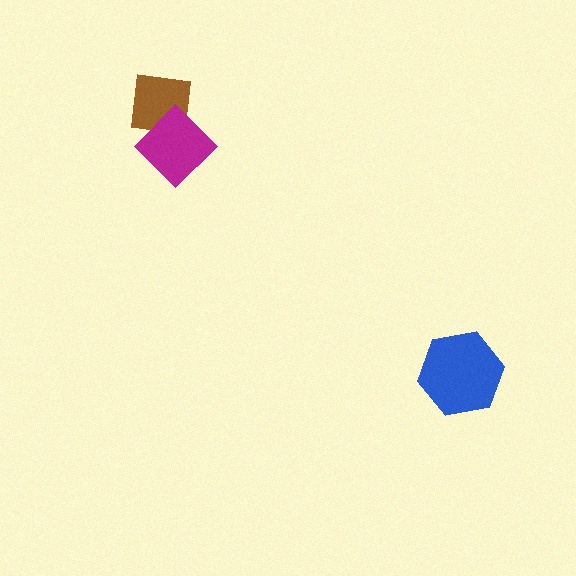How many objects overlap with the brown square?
1 object overlaps with the brown square.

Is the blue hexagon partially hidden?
No, no other shape covers it.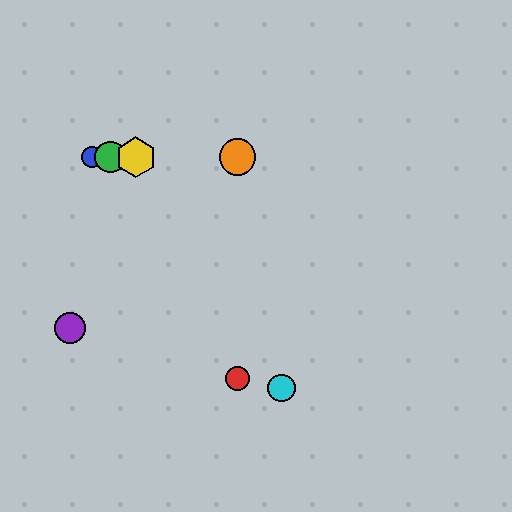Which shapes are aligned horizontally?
The blue circle, the green circle, the yellow hexagon, the orange circle are aligned horizontally.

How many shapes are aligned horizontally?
4 shapes (the blue circle, the green circle, the yellow hexagon, the orange circle) are aligned horizontally.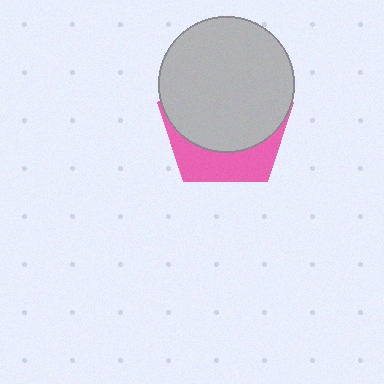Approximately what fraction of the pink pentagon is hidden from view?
Roughly 69% of the pink pentagon is hidden behind the light gray circle.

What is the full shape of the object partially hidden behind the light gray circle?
The partially hidden object is a pink pentagon.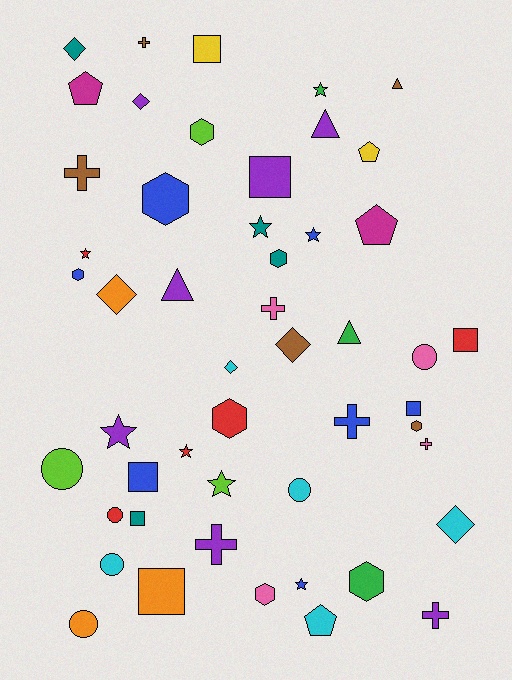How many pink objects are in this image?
There are 4 pink objects.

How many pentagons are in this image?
There are 4 pentagons.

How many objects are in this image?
There are 50 objects.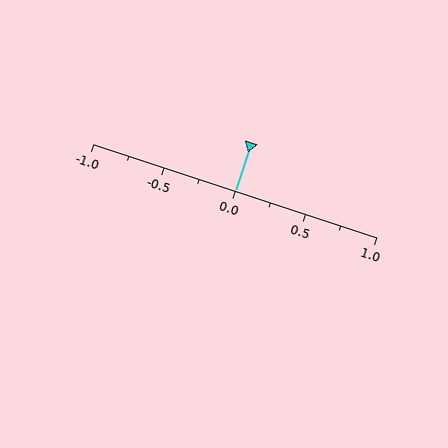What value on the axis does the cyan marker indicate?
The marker indicates approximately 0.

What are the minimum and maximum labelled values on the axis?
The axis runs from -1.0 to 1.0.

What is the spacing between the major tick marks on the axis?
The major ticks are spaced 0.5 apart.